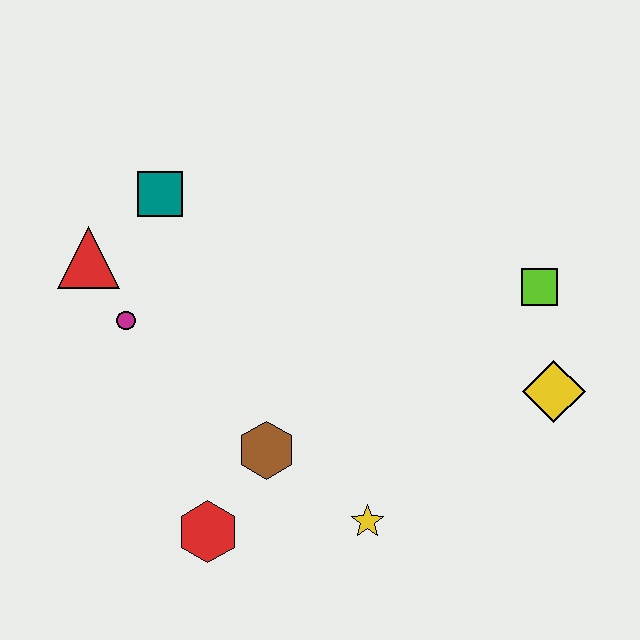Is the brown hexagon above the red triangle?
No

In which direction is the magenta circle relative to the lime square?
The magenta circle is to the left of the lime square.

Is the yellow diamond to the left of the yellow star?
No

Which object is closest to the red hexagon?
The brown hexagon is closest to the red hexagon.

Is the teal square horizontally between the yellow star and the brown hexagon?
No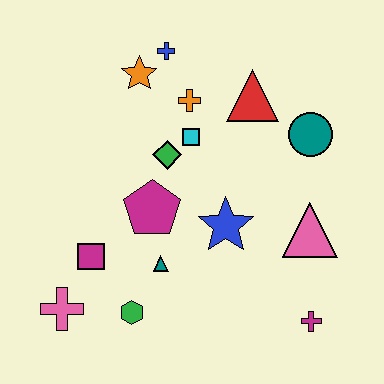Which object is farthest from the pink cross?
The teal circle is farthest from the pink cross.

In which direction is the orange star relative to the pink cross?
The orange star is above the pink cross.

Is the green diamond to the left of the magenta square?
No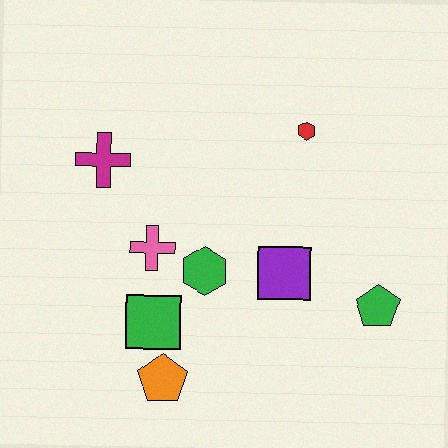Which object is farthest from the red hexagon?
The orange pentagon is farthest from the red hexagon.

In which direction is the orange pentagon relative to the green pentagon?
The orange pentagon is to the left of the green pentagon.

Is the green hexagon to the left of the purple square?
Yes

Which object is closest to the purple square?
The green hexagon is closest to the purple square.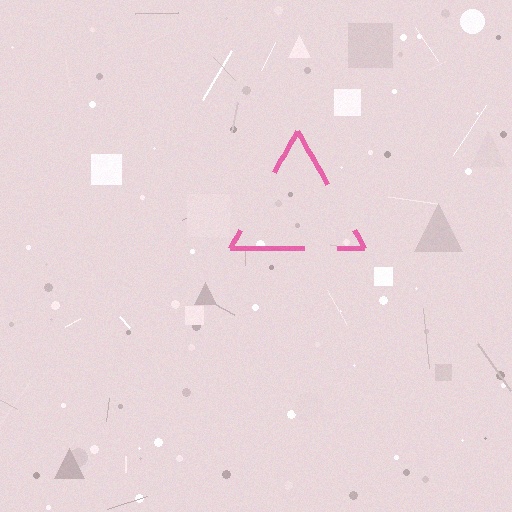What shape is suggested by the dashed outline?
The dashed outline suggests a triangle.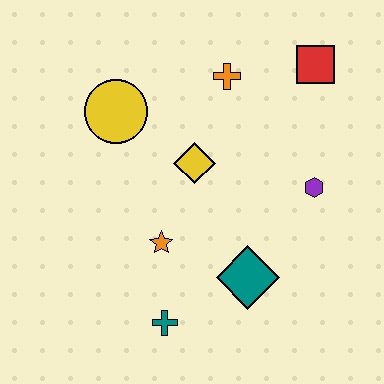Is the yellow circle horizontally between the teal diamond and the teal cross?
No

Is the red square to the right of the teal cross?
Yes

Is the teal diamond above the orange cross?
No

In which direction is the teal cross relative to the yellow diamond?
The teal cross is below the yellow diamond.